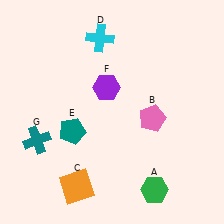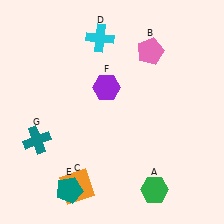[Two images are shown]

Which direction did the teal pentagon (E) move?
The teal pentagon (E) moved down.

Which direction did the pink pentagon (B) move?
The pink pentagon (B) moved up.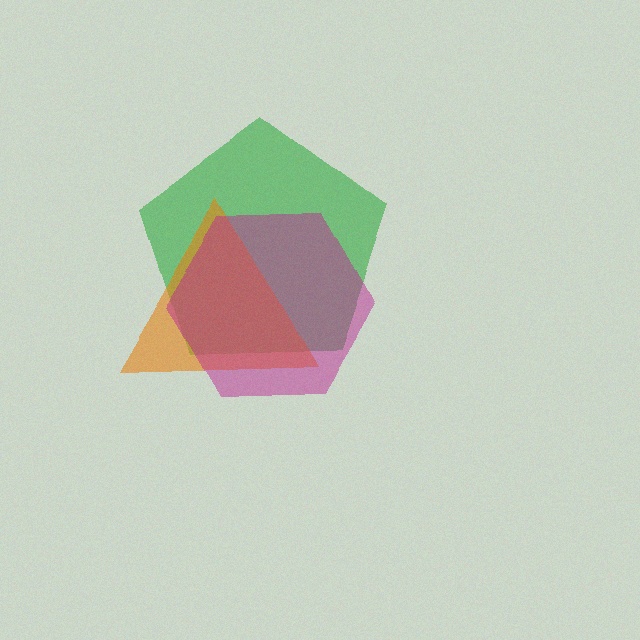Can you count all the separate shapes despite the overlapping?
Yes, there are 3 separate shapes.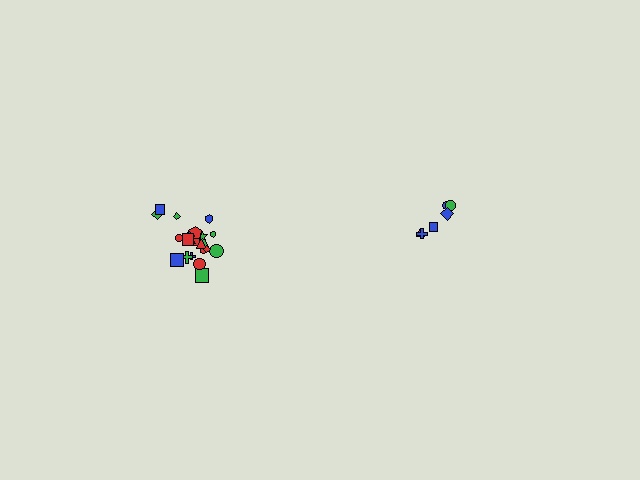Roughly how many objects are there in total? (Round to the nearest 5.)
Roughly 30 objects in total.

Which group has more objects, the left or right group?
The left group.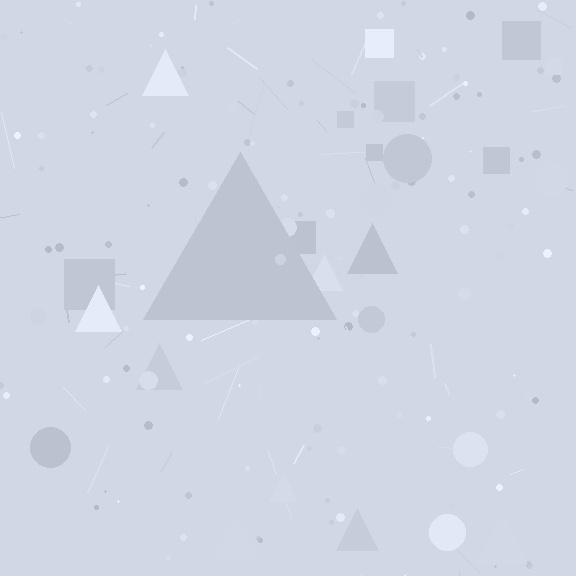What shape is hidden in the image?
A triangle is hidden in the image.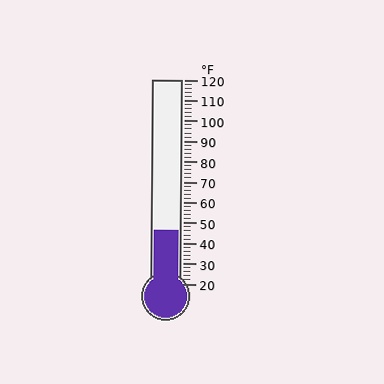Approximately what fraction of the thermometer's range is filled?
The thermometer is filled to approximately 25% of its range.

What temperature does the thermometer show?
The thermometer shows approximately 46°F.